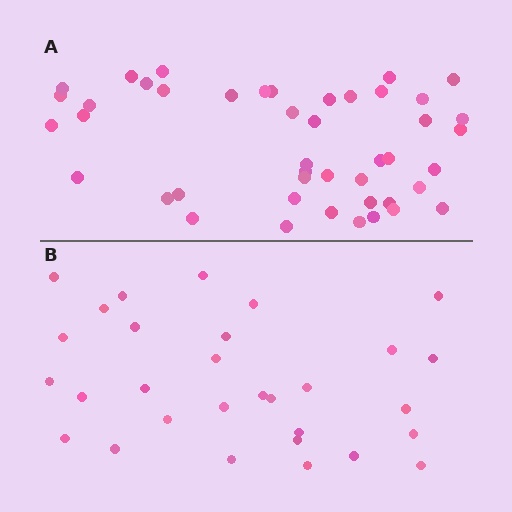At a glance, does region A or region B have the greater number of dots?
Region A (the top region) has more dots.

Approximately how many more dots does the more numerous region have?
Region A has approximately 15 more dots than region B.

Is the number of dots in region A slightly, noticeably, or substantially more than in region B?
Region A has substantially more. The ratio is roughly 1.5 to 1.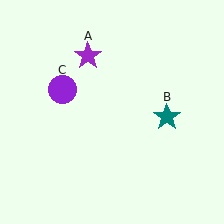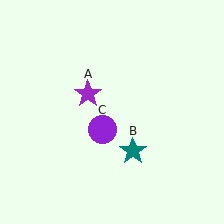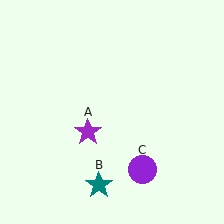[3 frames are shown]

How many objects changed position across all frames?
3 objects changed position: purple star (object A), teal star (object B), purple circle (object C).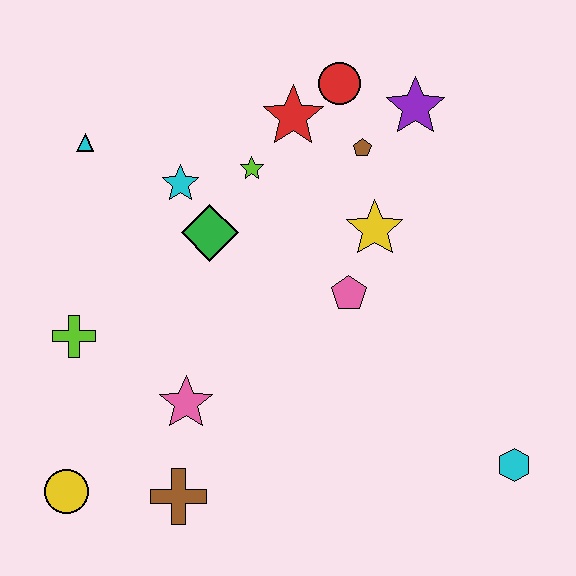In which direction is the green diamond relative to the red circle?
The green diamond is below the red circle.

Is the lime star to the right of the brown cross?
Yes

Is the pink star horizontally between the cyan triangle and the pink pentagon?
Yes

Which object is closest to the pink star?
The brown cross is closest to the pink star.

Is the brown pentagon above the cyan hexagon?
Yes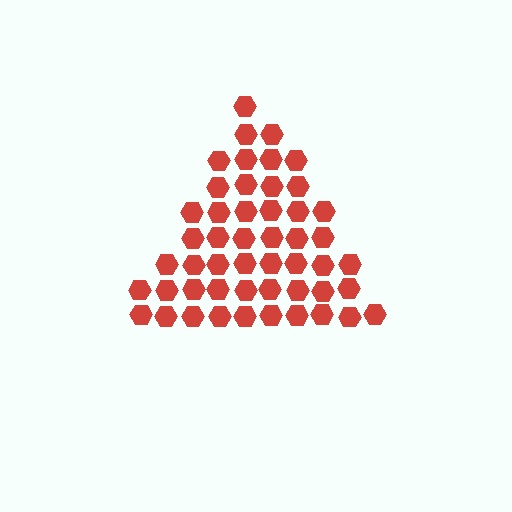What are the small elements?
The small elements are hexagons.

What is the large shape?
The large shape is a triangle.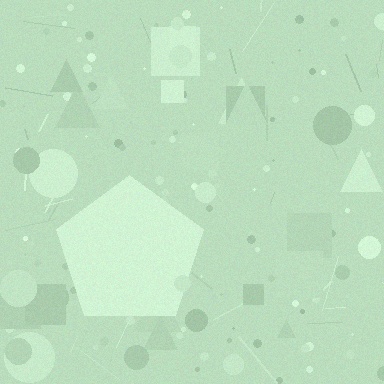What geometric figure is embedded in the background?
A pentagon is embedded in the background.